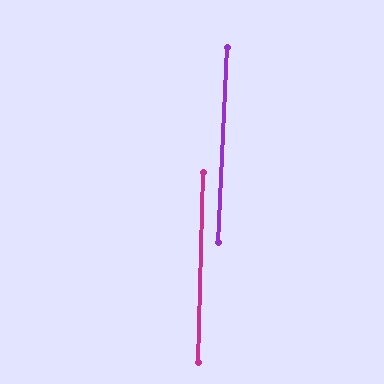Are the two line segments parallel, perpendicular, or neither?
Parallel — their directions differ by only 1.0°.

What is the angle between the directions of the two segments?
Approximately 1 degree.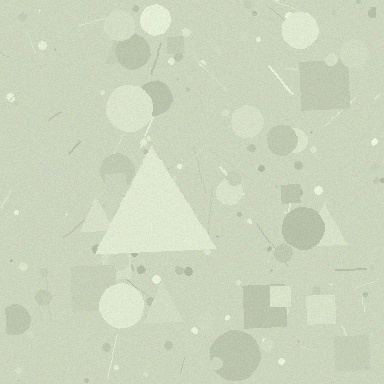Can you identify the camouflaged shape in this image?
The camouflaged shape is a triangle.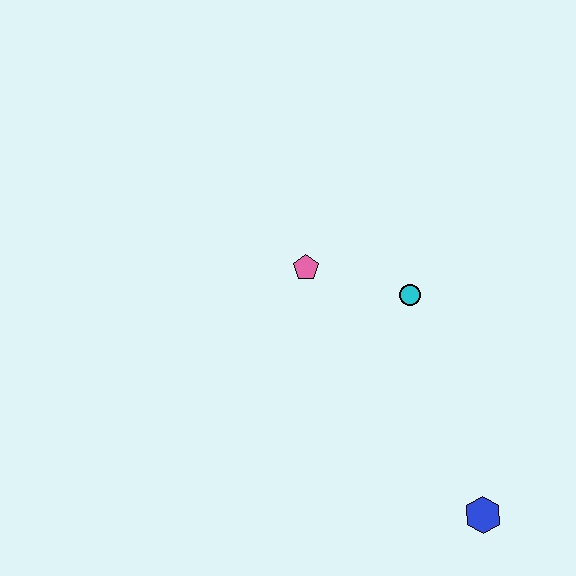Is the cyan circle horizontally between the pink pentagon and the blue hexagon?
Yes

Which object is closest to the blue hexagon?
The cyan circle is closest to the blue hexagon.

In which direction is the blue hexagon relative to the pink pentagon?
The blue hexagon is below the pink pentagon.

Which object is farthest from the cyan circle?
The blue hexagon is farthest from the cyan circle.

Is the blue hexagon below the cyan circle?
Yes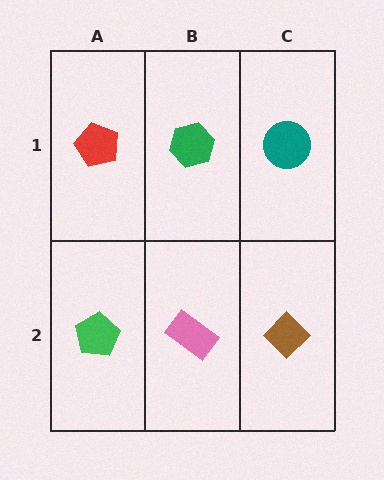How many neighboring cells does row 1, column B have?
3.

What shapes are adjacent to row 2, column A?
A red pentagon (row 1, column A), a pink rectangle (row 2, column B).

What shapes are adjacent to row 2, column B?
A green hexagon (row 1, column B), a green pentagon (row 2, column A), a brown diamond (row 2, column C).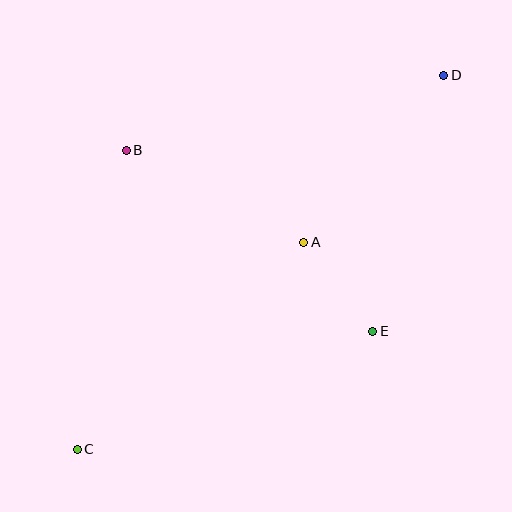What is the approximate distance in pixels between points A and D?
The distance between A and D is approximately 218 pixels.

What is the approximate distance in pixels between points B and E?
The distance between B and E is approximately 306 pixels.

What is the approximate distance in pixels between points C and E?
The distance between C and E is approximately 318 pixels.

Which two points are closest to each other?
Points A and E are closest to each other.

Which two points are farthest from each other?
Points C and D are farthest from each other.